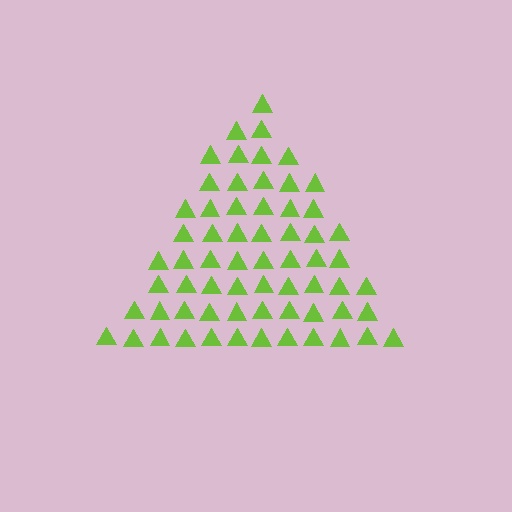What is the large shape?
The large shape is a triangle.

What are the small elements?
The small elements are triangles.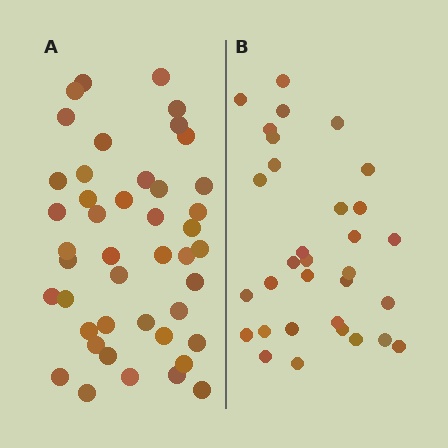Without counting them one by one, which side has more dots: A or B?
Region A (the left region) has more dots.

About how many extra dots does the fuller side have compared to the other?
Region A has roughly 12 or so more dots than region B.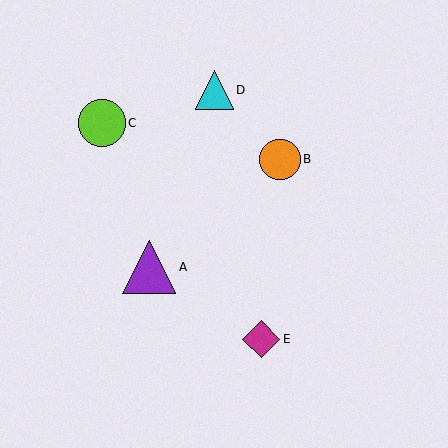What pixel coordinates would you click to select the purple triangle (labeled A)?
Click at (149, 267) to select the purple triangle A.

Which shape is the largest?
The purple triangle (labeled A) is the largest.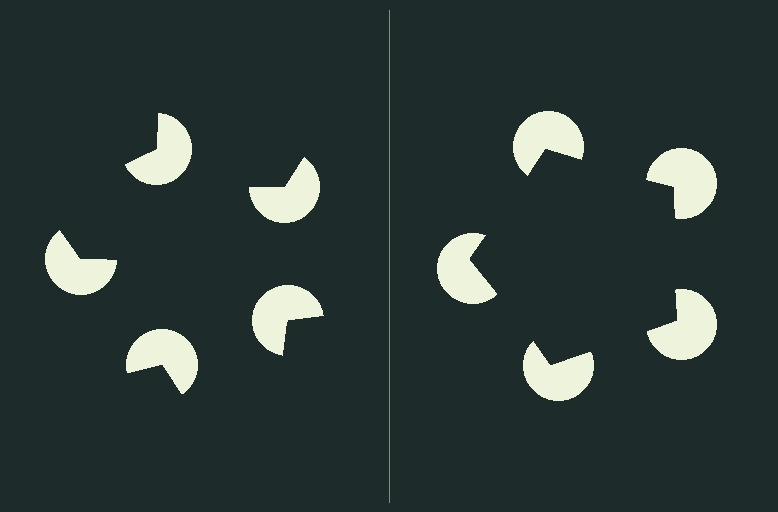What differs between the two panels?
The pac-man discs are positioned identically on both sides; only the wedge orientations differ. On the right they align to a pentagon; on the left they are misaligned.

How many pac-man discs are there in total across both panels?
10 — 5 on each side.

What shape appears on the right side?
An illusory pentagon.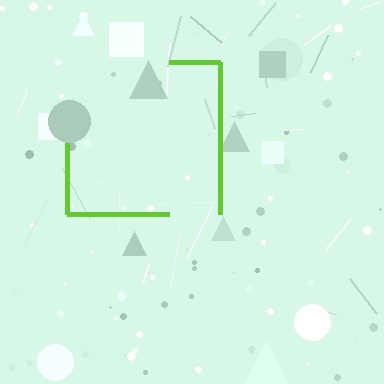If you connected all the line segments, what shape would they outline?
They would outline a square.